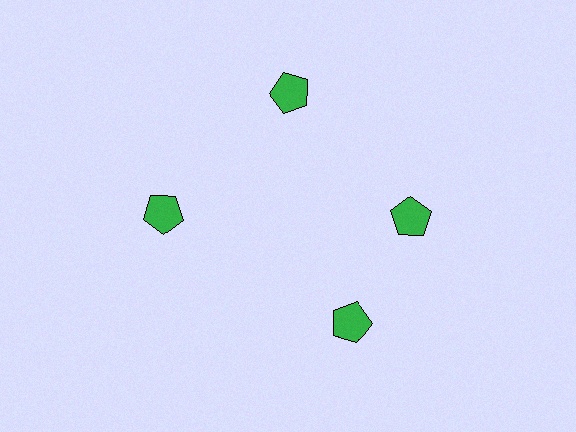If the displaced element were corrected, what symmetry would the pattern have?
It would have 4-fold rotational symmetry — the pattern would map onto itself every 90 degrees.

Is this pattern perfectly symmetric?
No. The 4 green pentagons are arranged in a ring, but one element near the 6 o'clock position is rotated out of alignment along the ring, breaking the 4-fold rotational symmetry.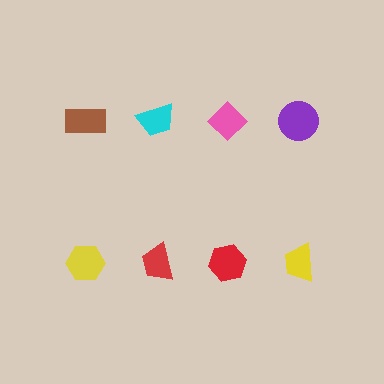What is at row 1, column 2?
A cyan trapezoid.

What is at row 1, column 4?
A purple circle.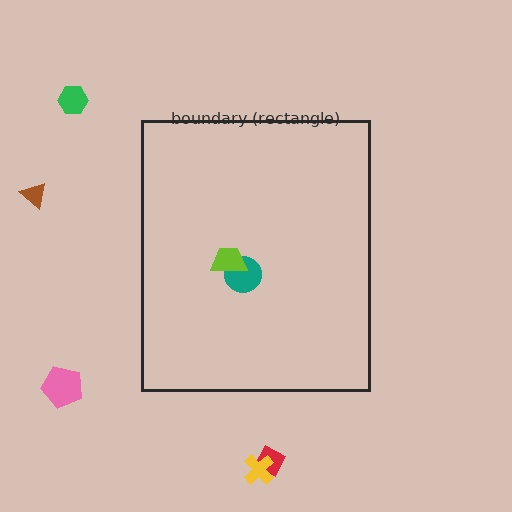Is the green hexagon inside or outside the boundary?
Outside.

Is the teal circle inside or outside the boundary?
Inside.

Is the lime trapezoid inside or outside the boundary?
Inside.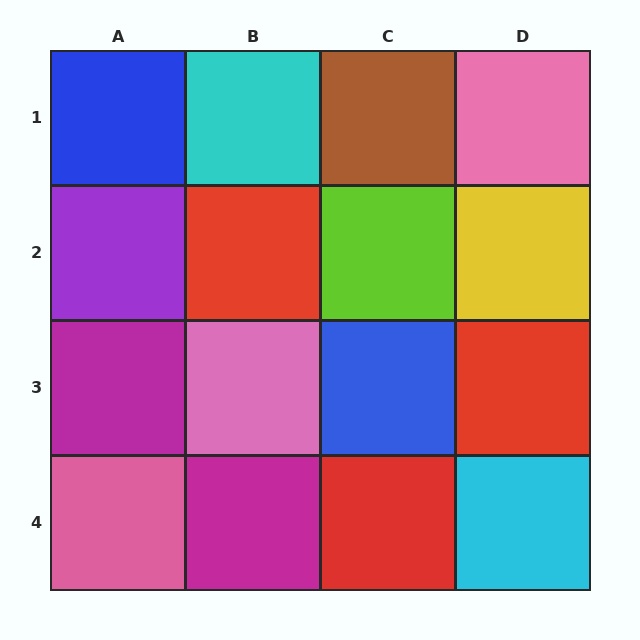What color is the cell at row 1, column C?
Brown.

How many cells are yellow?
1 cell is yellow.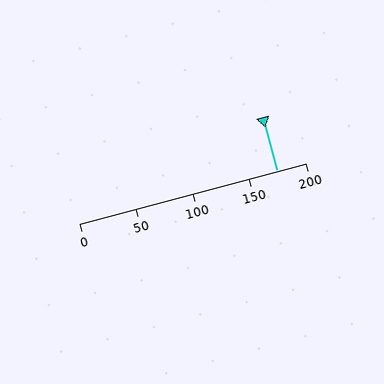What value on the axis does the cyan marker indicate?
The marker indicates approximately 175.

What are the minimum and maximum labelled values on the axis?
The axis runs from 0 to 200.